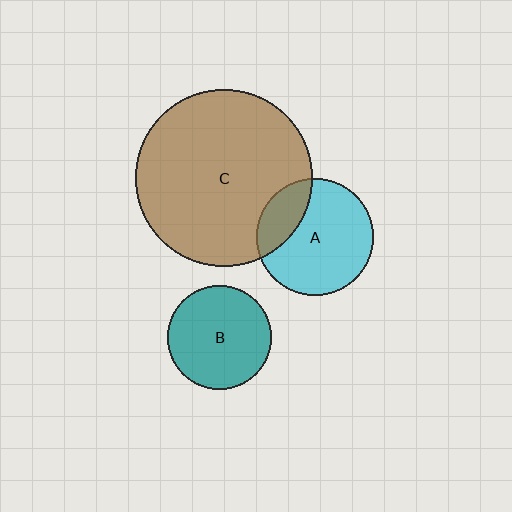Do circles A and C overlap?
Yes.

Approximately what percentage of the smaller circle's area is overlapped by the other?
Approximately 25%.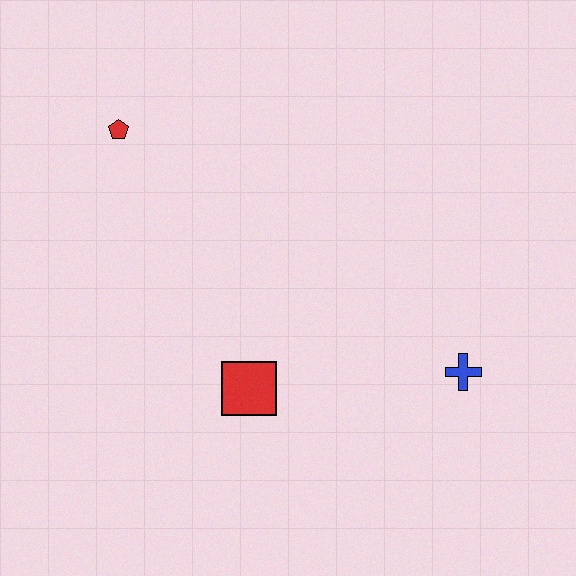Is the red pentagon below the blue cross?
No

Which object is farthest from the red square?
The red pentagon is farthest from the red square.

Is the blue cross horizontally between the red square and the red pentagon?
No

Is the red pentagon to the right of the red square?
No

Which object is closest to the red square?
The blue cross is closest to the red square.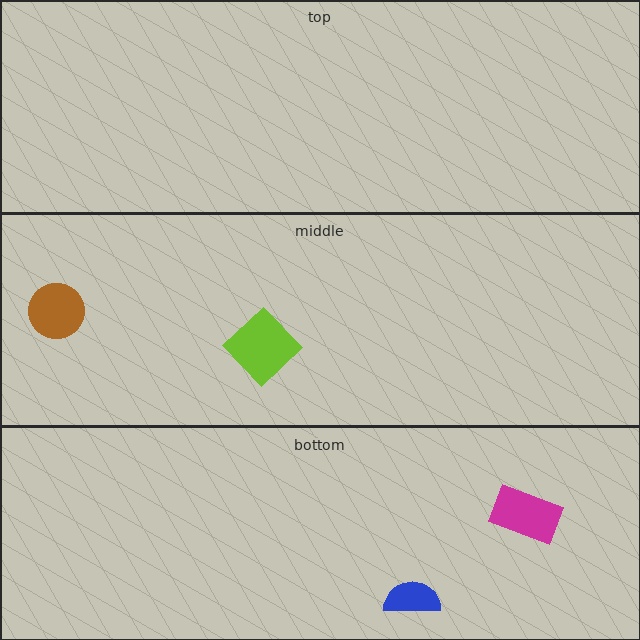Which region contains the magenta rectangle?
The bottom region.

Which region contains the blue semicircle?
The bottom region.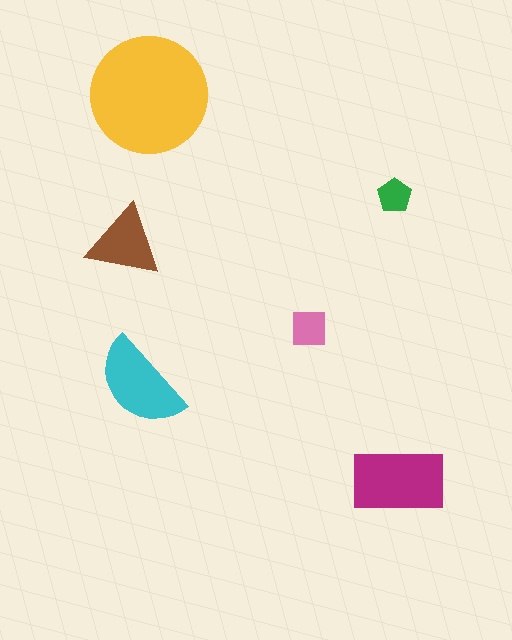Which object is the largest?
The yellow circle.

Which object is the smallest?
The green pentagon.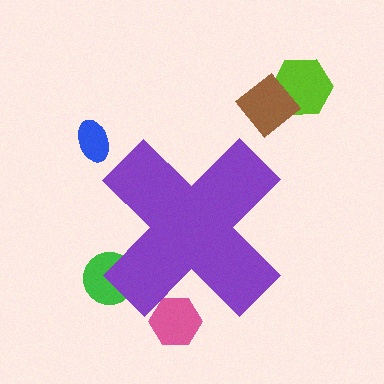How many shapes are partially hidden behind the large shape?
2 shapes are partially hidden.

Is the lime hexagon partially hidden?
No, the lime hexagon is fully visible.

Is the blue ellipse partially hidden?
No, the blue ellipse is fully visible.